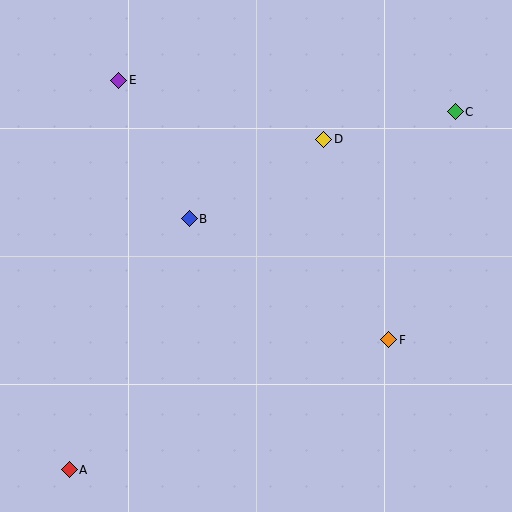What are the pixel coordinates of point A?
Point A is at (69, 470).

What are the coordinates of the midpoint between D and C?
The midpoint between D and C is at (389, 126).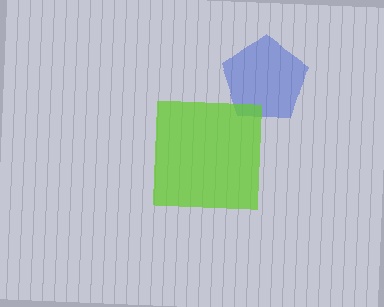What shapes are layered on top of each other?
The layered shapes are: a blue pentagon, a lime square.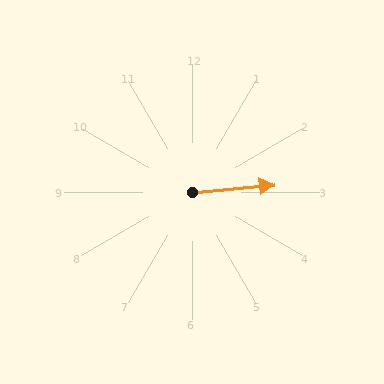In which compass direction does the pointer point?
East.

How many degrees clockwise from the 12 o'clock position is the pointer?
Approximately 85 degrees.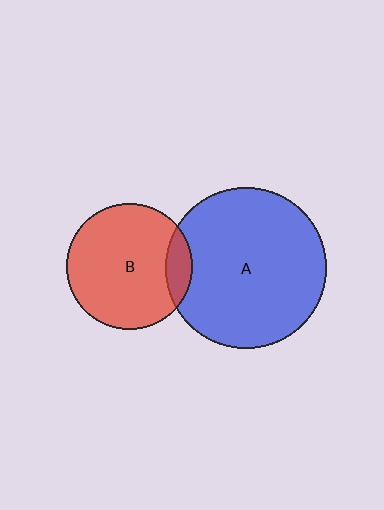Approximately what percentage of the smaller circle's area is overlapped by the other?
Approximately 10%.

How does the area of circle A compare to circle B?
Approximately 1.6 times.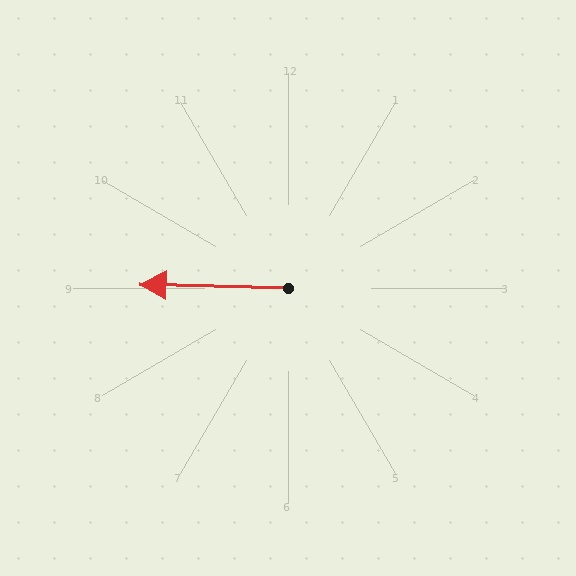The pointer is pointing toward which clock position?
Roughly 9 o'clock.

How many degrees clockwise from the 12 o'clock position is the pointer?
Approximately 271 degrees.